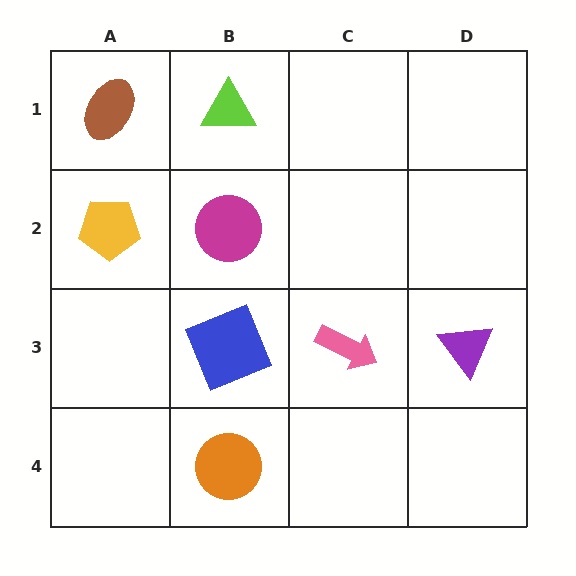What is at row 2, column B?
A magenta circle.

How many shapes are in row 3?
3 shapes.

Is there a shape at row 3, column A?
No, that cell is empty.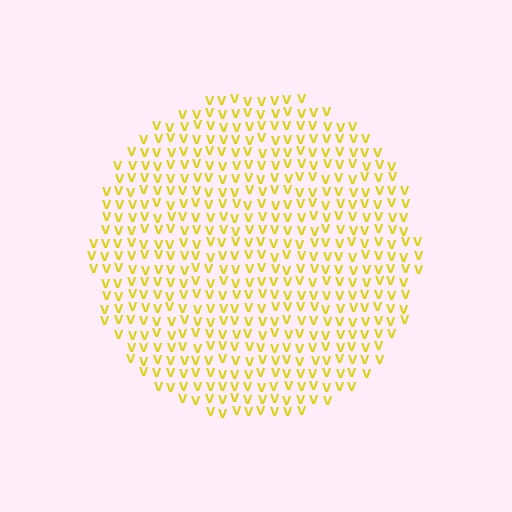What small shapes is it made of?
It is made of small letter V's.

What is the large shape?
The large shape is a circle.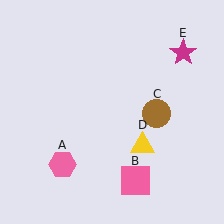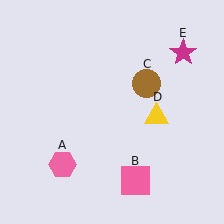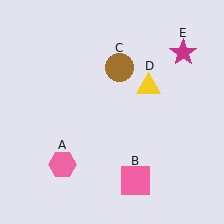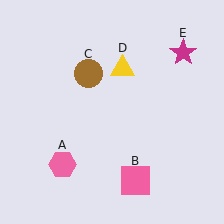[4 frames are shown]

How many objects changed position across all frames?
2 objects changed position: brown circle (object C), yellow triangle (object D).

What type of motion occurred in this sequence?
The brown circle (object C), yellow triangle (object D) rotated counterclockwise around the center of the scene.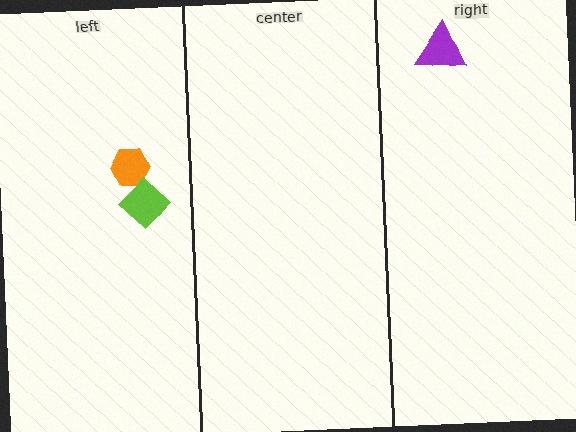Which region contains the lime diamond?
The left region.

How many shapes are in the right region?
1.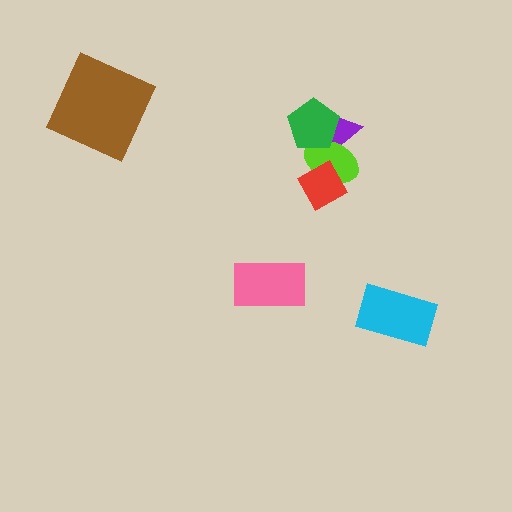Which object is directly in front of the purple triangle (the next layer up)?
The lime ellipse is directly in front of the purple triangle.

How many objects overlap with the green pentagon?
2 objects overlap with the green pentagon.